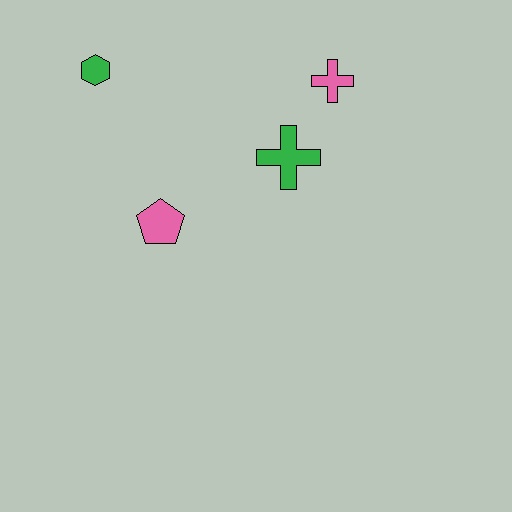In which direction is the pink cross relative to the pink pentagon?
The pink cross is to the right of the pink pentagon.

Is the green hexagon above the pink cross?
Yes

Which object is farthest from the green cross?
The green hexagon is farthest from the green cross.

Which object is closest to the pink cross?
The green cross is closest to the pink cross.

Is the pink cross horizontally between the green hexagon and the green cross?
No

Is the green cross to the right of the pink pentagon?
Yes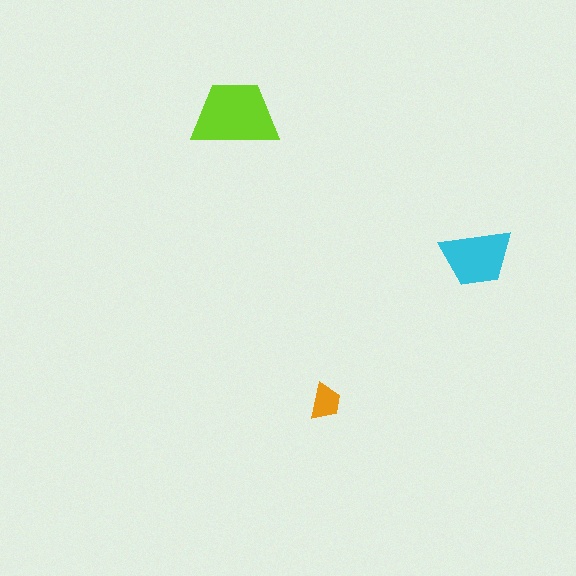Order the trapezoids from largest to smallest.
the lime one, the cyan one, the orange one.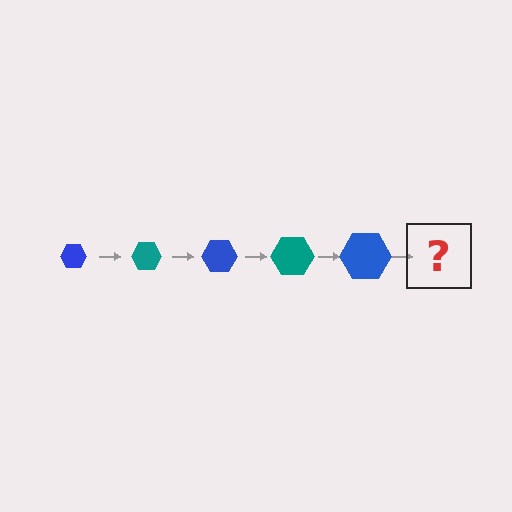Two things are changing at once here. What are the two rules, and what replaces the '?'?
The two rules are that the hexagon grows larger each step and the color cycles through blue and teal. The '?' should be a teal hexagon, larger than the previous one.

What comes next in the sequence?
The next element should be a teal hexagon, larger than the previous one.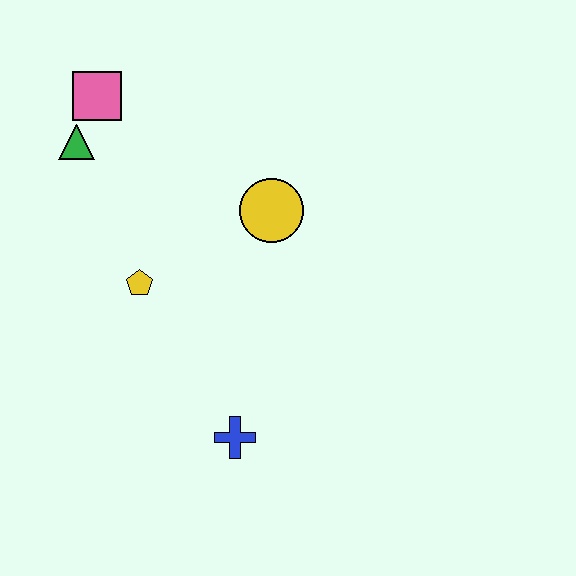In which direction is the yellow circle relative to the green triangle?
The yellow circle is to the right of the green triangle.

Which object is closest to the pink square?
The green triangle is closest to the pink square.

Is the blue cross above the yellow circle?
No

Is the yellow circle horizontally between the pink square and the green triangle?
No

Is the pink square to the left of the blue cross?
Yes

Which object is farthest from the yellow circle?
The blue cross is farthest from the yellow circle.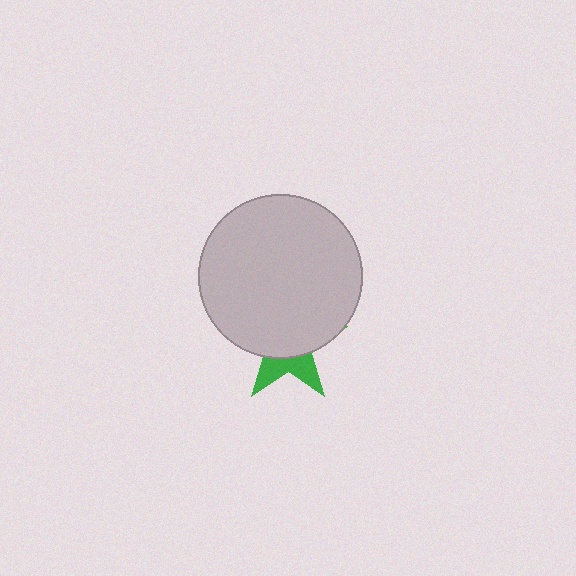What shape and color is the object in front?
The object in front is a light gray circle.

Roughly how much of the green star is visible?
A small part of it is visible (roughly 33%).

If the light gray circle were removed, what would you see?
You would see the complete green star.